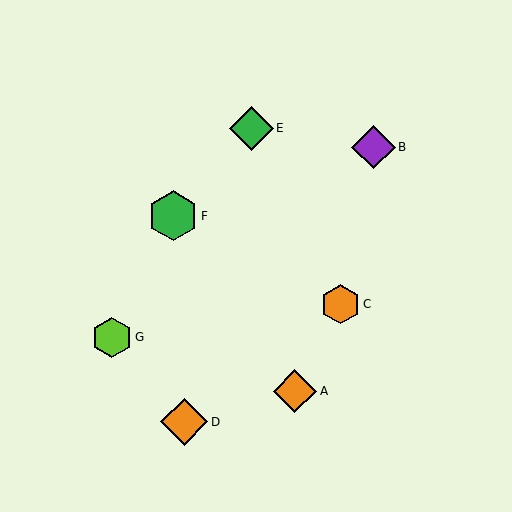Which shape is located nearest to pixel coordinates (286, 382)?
The orange diamond (labeled A) at (295, 391) is nearest to that location.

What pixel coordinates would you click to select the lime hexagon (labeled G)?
Click at (112, 337) to select the lime hexagon G.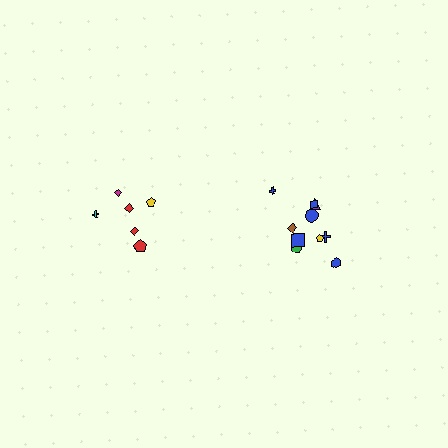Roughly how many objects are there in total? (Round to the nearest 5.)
Roughly 15 objects in total.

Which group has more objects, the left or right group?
The right group.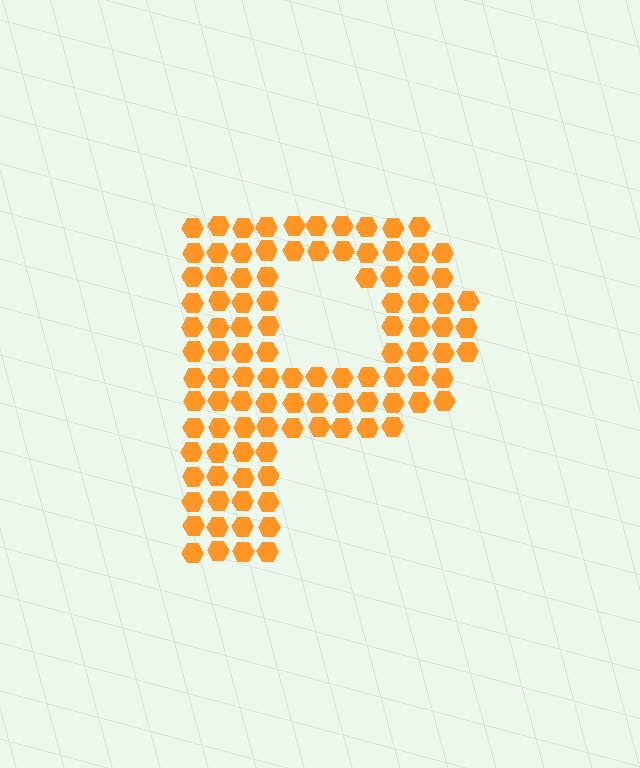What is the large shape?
The large shape is the letter P.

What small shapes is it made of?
It is made of small hexagons.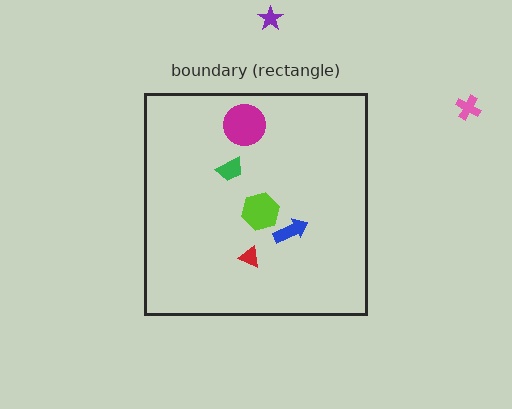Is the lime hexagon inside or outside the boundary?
Inside.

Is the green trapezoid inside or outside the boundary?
Inside.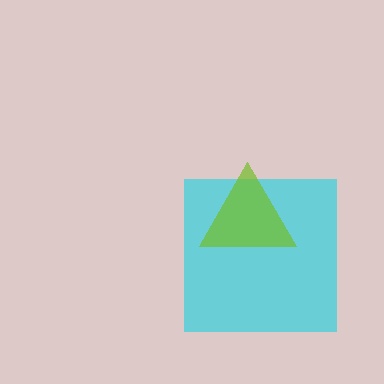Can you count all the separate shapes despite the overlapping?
Yes, there are 2 separate shapes.